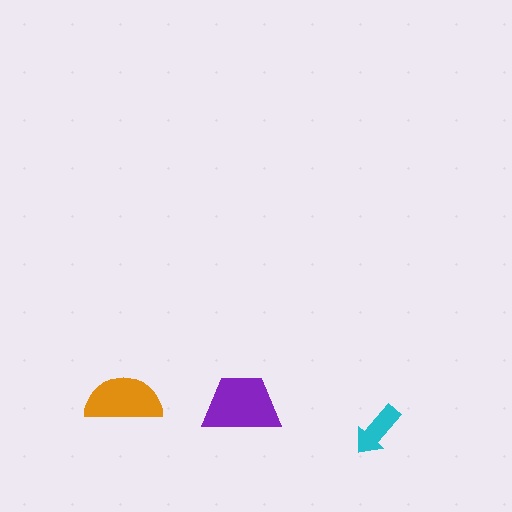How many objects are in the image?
There are 3 objects in the image.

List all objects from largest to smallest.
The purple trapezoid, the orange semicircle, the cyan arrow.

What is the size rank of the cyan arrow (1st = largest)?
3rd.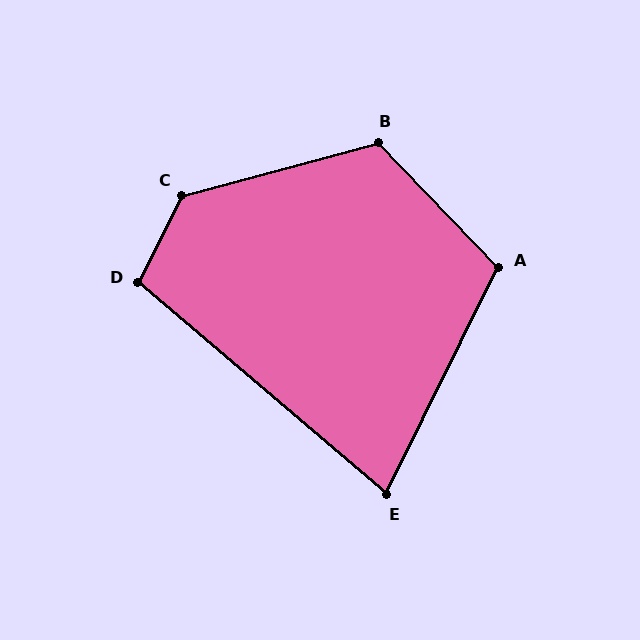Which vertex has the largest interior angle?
C, at approximately 132 degrees.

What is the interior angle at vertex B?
Approximately 119 degrees (obtuse).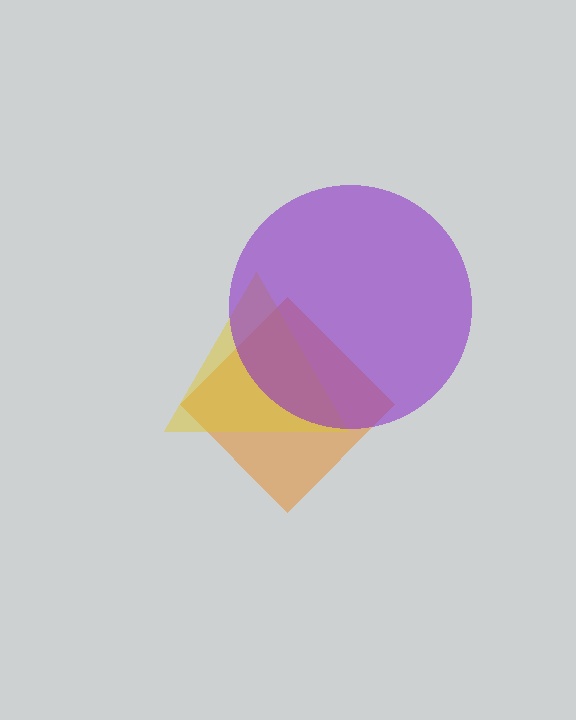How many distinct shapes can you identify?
There are 3 distinct shapes: an orange diamond, a yellow triangle, a purple circle.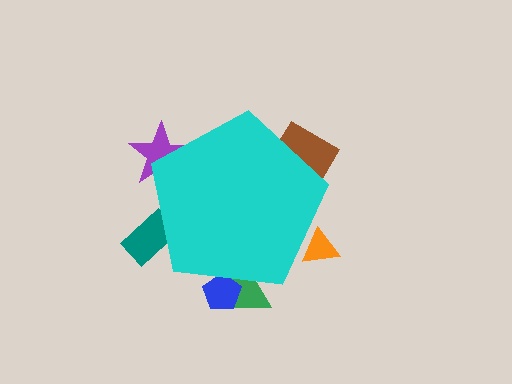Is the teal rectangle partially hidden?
Yes, the teal rectangle is partially hidden behind the cyan pentagon.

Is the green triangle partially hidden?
Yes, the green triangle is partially hidden behind the cyan pentagon.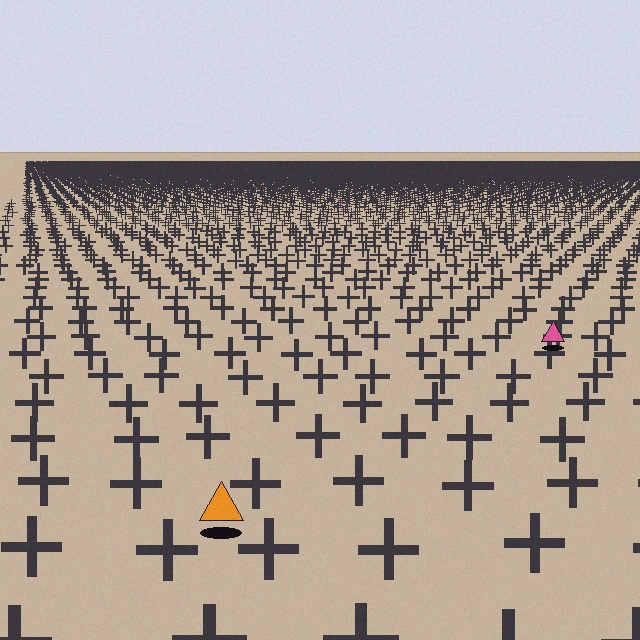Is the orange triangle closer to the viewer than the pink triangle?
Yes. The orange triangle is closer — you can tell from the texture gradient: the ground texture is coarser near it.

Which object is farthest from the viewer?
The pink triangle is farthest from the viewer. It appears smaller and the ground texture around it is denser.